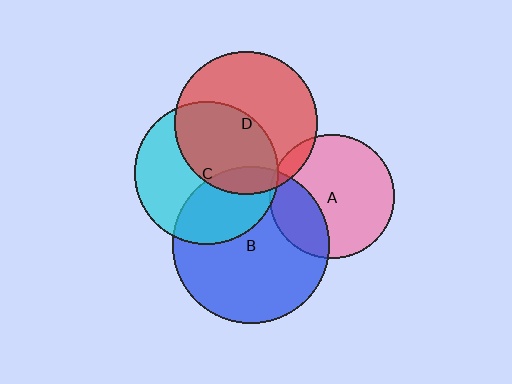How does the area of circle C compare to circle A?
Approximately 1.3 times.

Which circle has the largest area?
Circle B (blue).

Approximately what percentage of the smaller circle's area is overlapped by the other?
Approximately 35%.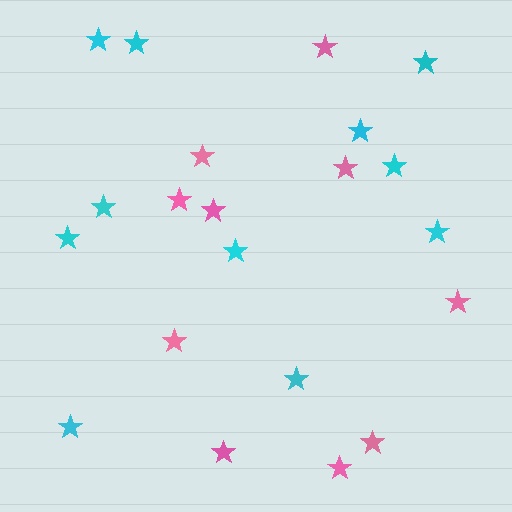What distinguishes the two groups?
There are 2 groups: one group of cyan stars (11) and one group of pink stars (10).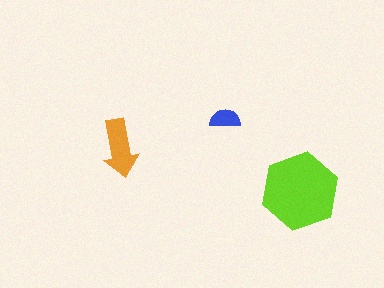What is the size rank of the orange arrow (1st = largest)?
2nd.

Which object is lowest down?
The lime hexagon is bottommost.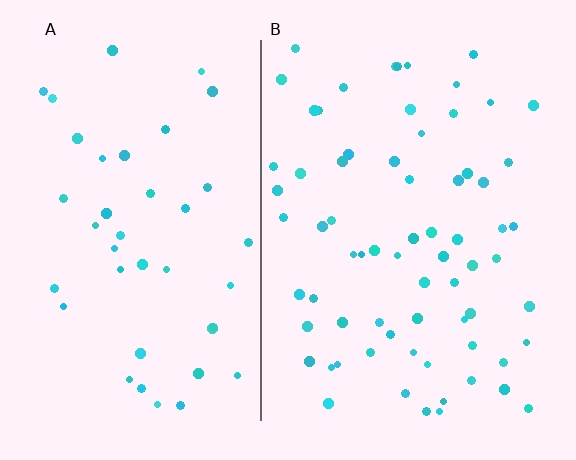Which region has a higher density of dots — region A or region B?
B (the right).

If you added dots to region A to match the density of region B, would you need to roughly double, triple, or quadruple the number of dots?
Approximately double.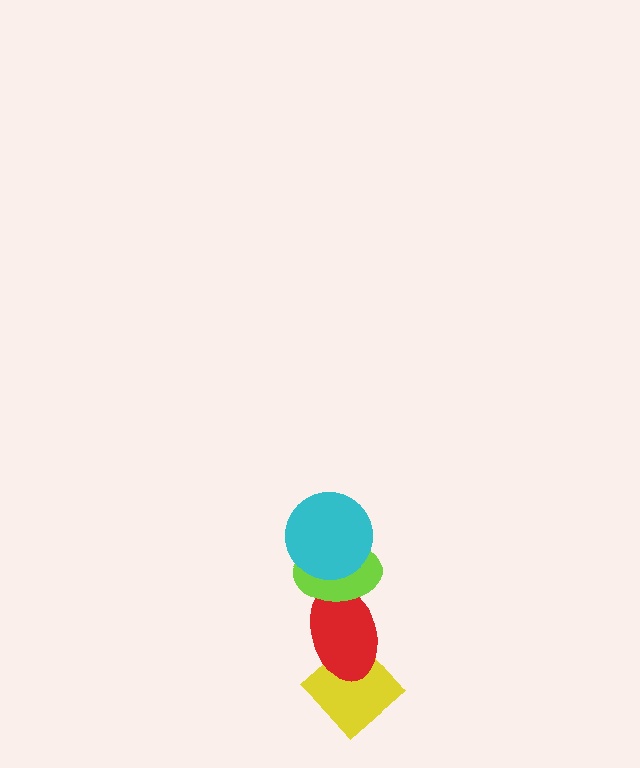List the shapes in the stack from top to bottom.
From top to bottom: the cyan circle, the lime ellipse, the red ellipse, the yellow diamond.